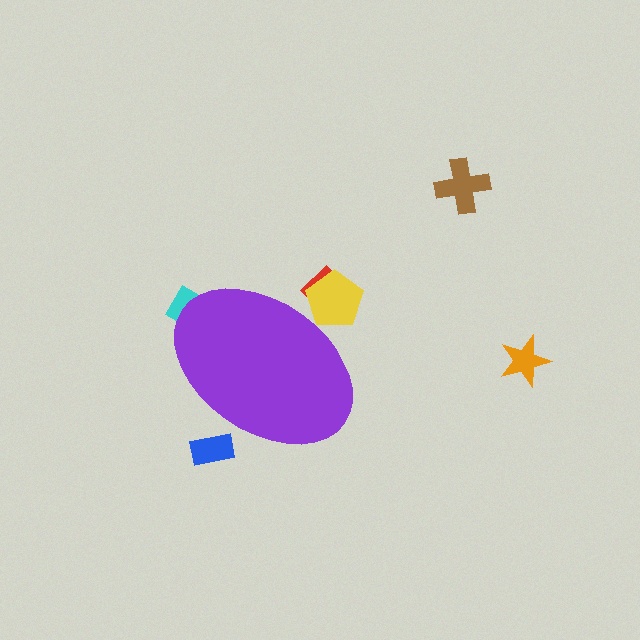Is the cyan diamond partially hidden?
Yes, the cyan diamond is partially hidden behind the purple ellipse.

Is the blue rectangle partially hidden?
Yes, the blue rectangle is partially hidden behind the purple ellipse.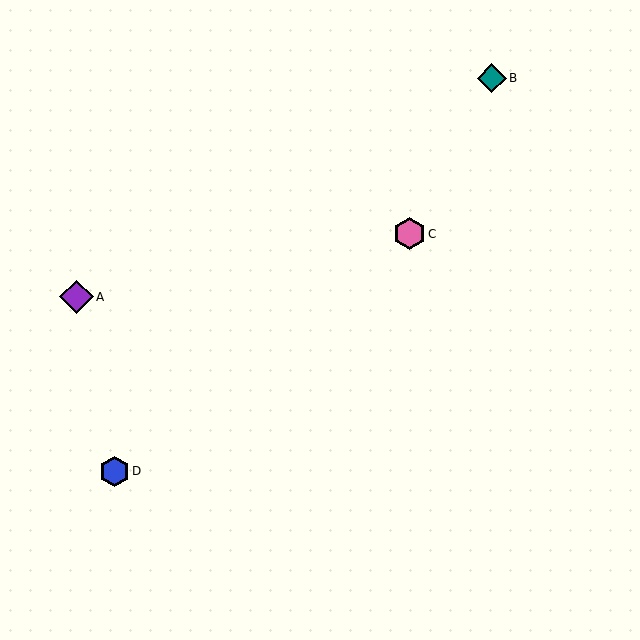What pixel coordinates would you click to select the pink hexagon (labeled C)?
Click at (409, 234) to select the pink hexagon C.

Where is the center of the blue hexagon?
The center of the blue hexagon is at (114, 472).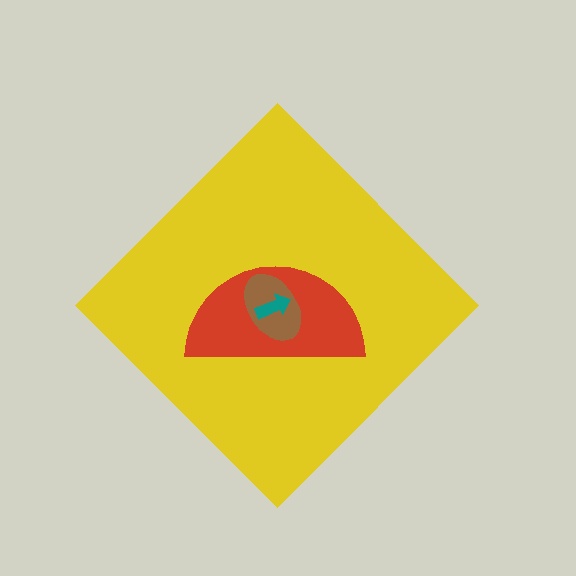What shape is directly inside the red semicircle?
The brown ellipse.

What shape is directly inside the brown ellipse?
The teal arrow.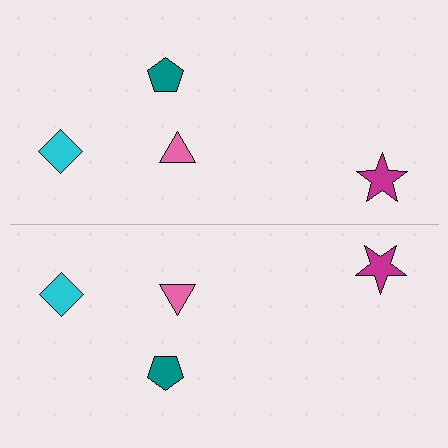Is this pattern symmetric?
Yes, this pattern has bilateral (reflection) symmetry.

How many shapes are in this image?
There are 8 shapes in this image.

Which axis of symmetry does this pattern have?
The pattern has a horizontal axis of symmetry running through the center of the image.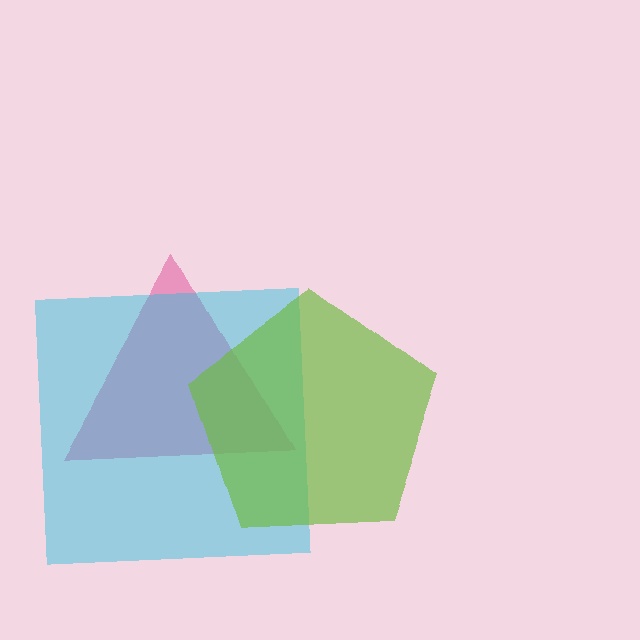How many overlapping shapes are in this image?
There are 3 overlapping shapes in the image.